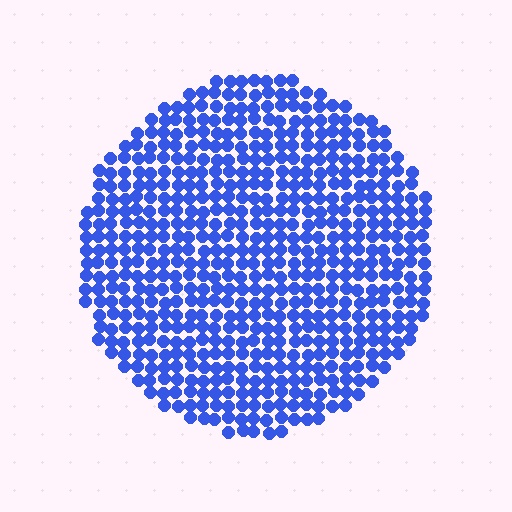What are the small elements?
The small elements are circles.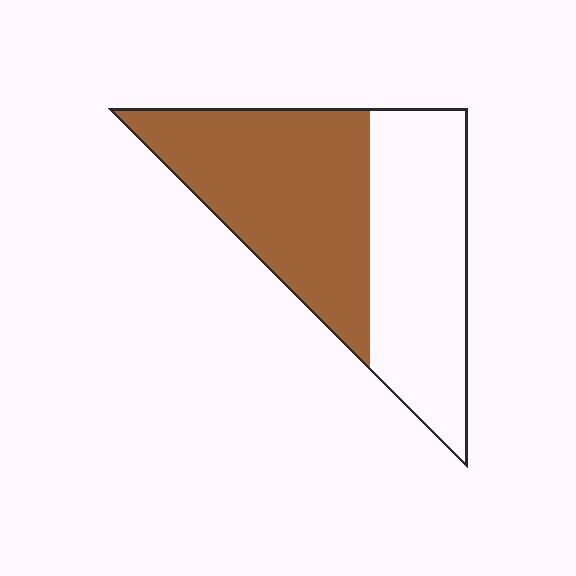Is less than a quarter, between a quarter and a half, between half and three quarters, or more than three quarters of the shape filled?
Between half and three quarters.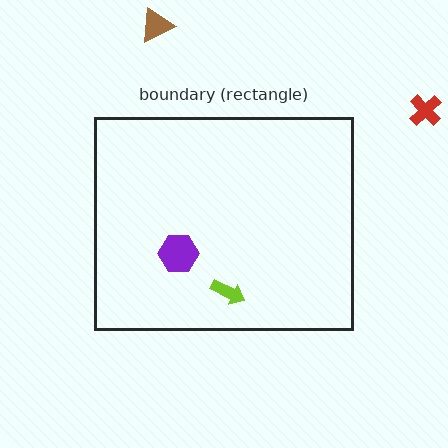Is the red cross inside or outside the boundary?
Outside.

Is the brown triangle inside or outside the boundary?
Outside.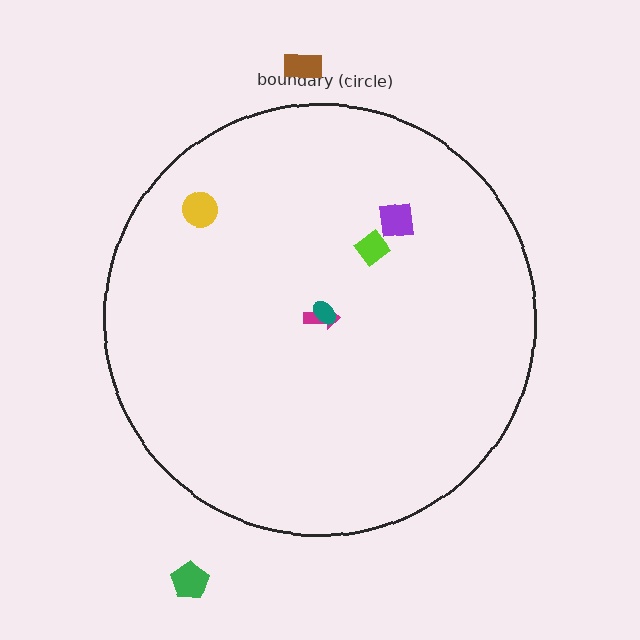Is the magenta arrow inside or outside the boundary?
Inside.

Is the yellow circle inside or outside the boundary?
Inside.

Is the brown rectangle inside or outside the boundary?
Outside.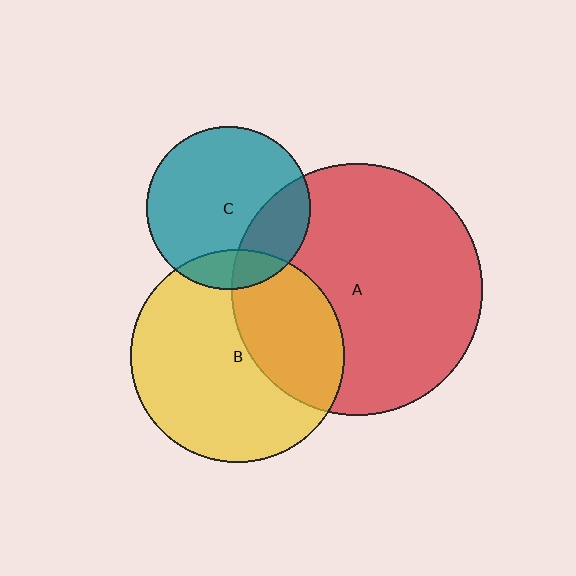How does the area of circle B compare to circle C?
Approximately 1.7 times.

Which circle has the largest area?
Circle A (red).